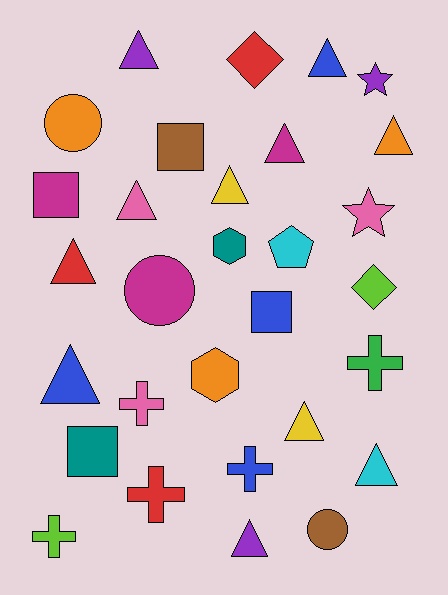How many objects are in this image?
There are 30 objects.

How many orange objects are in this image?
There are 3 orange objects.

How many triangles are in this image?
There are 11 triangles.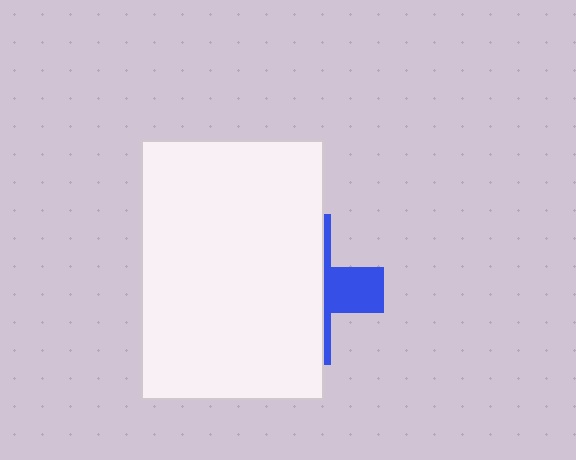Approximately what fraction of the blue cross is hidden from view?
Roughly 69% of the blue cross is hidden behind the white rectangle.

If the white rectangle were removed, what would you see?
You would see the complete blue cross.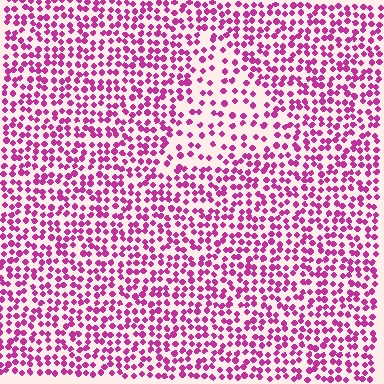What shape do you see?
I see a triangle.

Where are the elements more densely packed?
The elements are more densely packed outside the triangle boundary.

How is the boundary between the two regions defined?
The boundary is defined by a change in element density (approximately 1.9x ratio). All elements are the same color, size, and shape.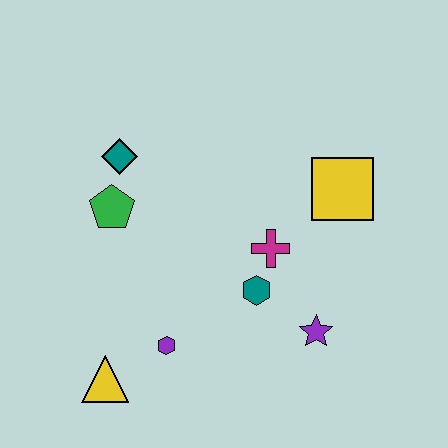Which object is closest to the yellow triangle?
The purple hexagon is closest to the yellow triangle.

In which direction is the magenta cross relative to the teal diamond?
The magenta cross is to the right of the teal diamond.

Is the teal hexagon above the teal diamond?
No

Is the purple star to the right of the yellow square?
No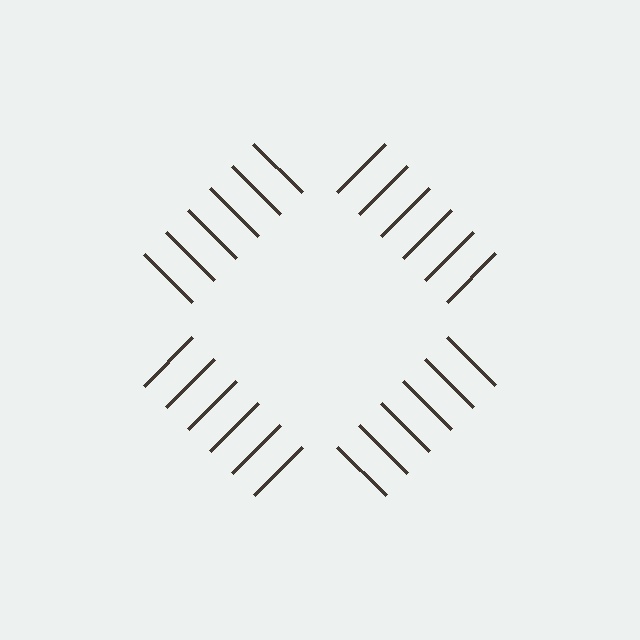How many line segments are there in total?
24 — 6 along each of the 4 edges.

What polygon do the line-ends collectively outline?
An illusory square — the line segments terminate on its edges but no continuous stroke is drawn.